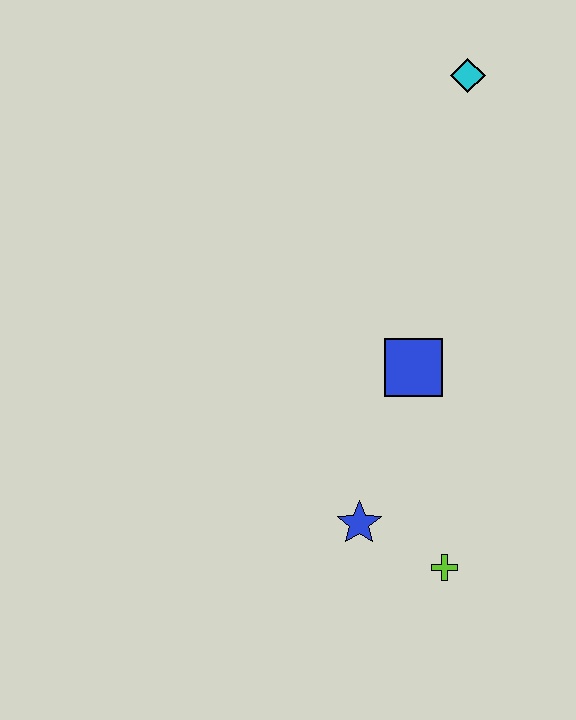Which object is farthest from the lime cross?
The cyan diamond is farthest from the lime cross.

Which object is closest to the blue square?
The blue star is closest to the blue square.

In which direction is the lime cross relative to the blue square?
The lime cross is below the blue square.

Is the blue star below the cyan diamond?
Yes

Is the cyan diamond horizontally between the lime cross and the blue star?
No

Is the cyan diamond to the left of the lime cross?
No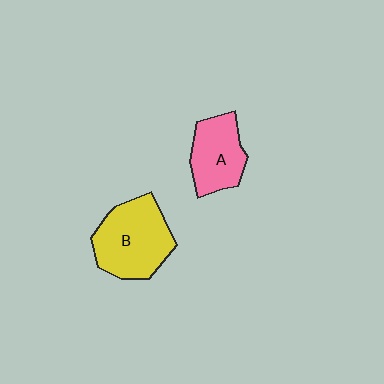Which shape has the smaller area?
Shape A (pink).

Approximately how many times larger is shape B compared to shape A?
Approximately 1.4 times.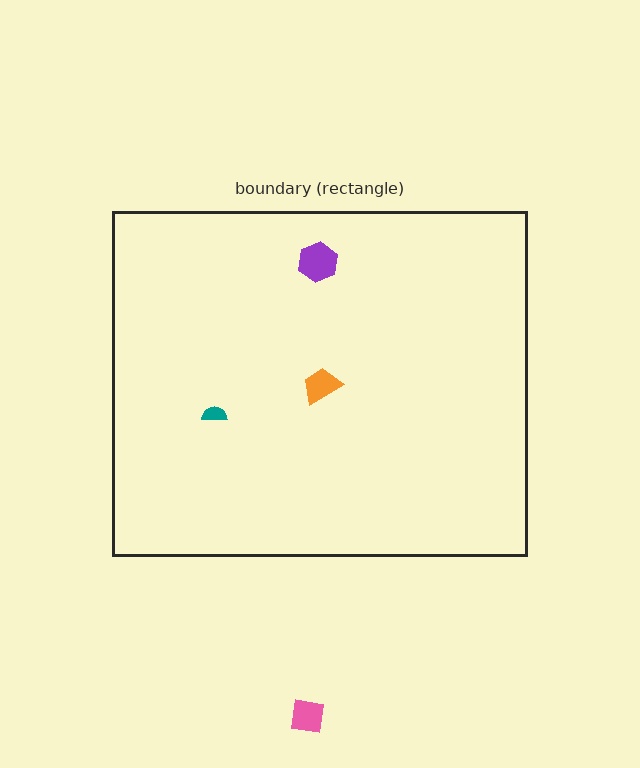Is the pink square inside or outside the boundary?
Outside.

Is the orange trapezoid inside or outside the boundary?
Inside.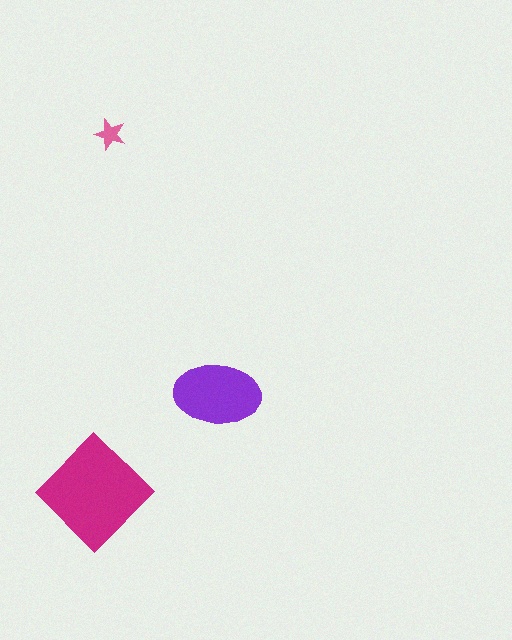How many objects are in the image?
There are 3 objects in the image.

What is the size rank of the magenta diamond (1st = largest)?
1st.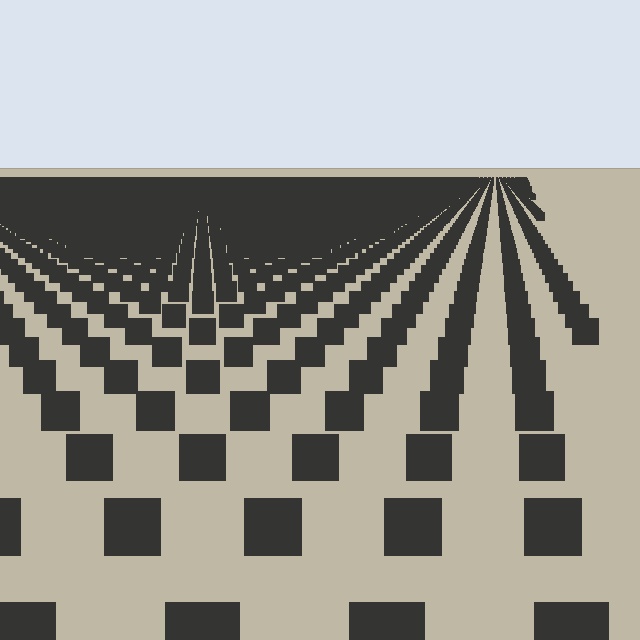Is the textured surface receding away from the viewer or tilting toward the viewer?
The surface is receding away from the viewer. Texture elements get smaller and denser toward the top.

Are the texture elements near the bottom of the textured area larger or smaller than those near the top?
Larger. Near the bottom, elements are closer to the viewer and appear at a bigger on-screen size.